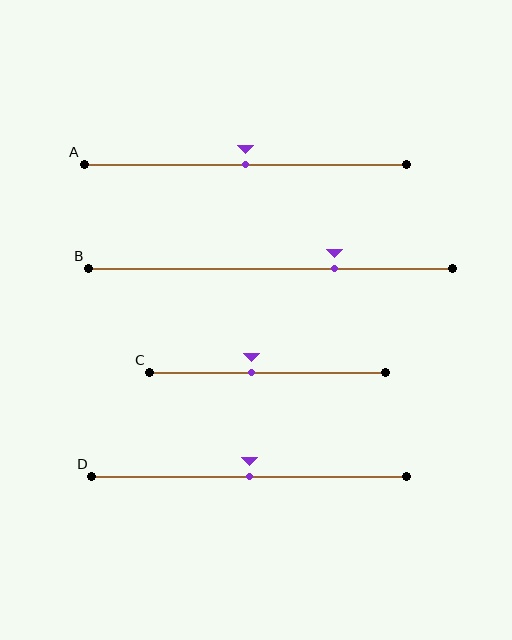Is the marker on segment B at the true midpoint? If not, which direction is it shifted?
No, the marker on segment B is shifted to the right by about 18% of the segment length.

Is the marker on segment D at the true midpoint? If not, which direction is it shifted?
Yes, the marker on segment D is at the true midpoint.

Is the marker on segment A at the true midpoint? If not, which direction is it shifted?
Yes, the marker on segment A is at the true midpoint.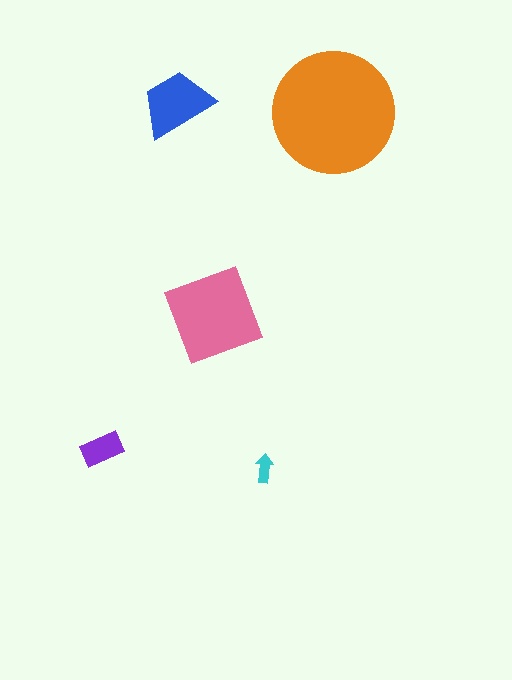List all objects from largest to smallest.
The orange circle, the pink diamond, the blue trapezoid, the purple rectangle, the cyan arrow.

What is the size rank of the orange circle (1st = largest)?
1st.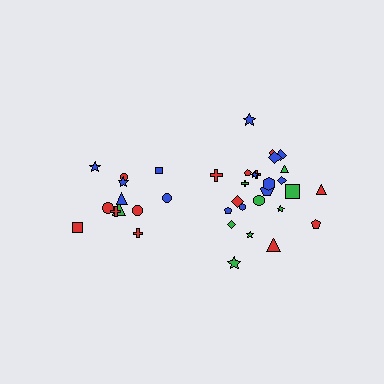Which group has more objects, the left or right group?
The right group.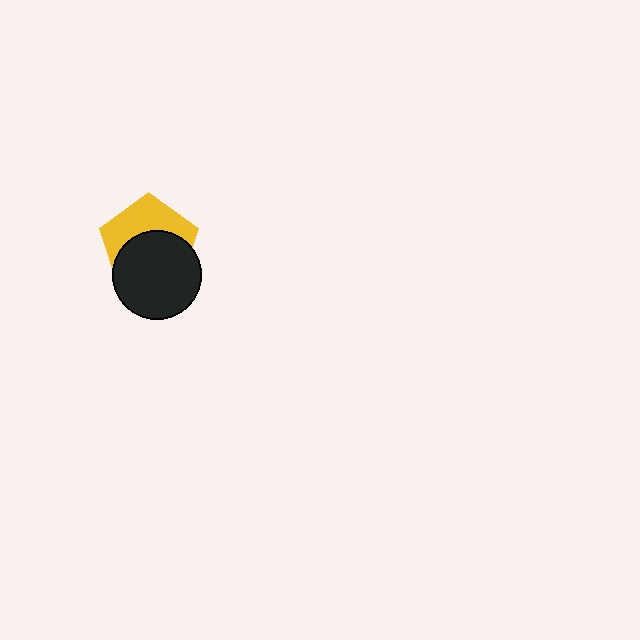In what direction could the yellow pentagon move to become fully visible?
The yellow pentagon could move up. That would shift it out from behind the black circle entirely.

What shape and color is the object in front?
The object in front is a black circle.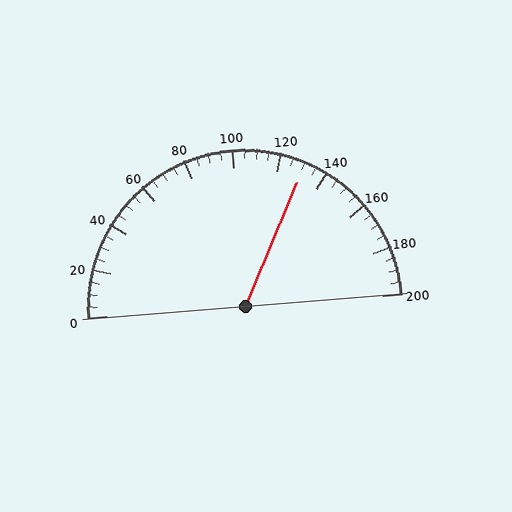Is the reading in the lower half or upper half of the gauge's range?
The reading is in the upper half of the range (0 to 200).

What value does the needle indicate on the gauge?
The needle indicates approximately 130.